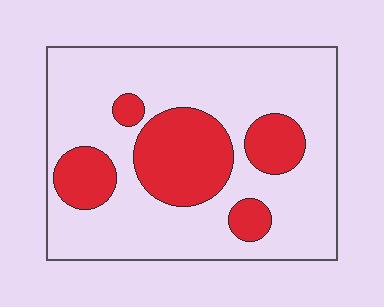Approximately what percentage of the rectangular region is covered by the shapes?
Approximately 25%.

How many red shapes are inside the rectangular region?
5.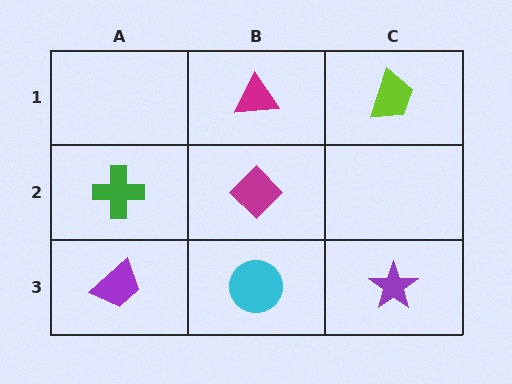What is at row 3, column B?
A cyan circle.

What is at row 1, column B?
A magenta triangle.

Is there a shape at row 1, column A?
No, that cell is empty.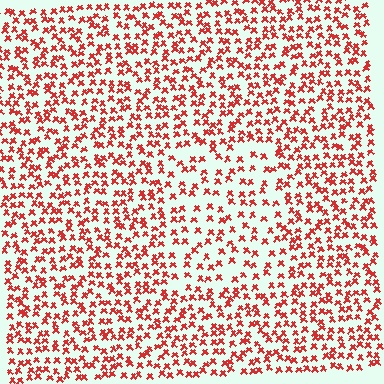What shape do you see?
I see a rectangle.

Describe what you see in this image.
The image contains small red elements arranged at two different densities. A rectangle-shaped region is visible where the elements are less densely packed than the surrounding area.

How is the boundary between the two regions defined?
The boundary is defined by a change in element density (approximately 1.7x ratio). All elements are the same color, size, and shape.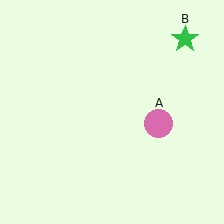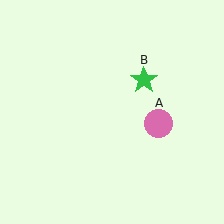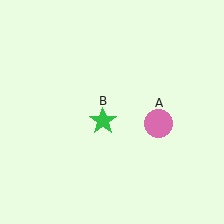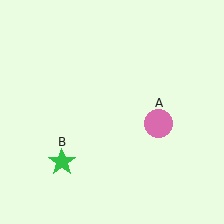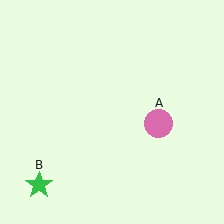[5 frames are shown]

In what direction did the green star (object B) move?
The green star (object B) moved down and to the left.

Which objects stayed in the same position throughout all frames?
Pink circle (object A) remained stationary.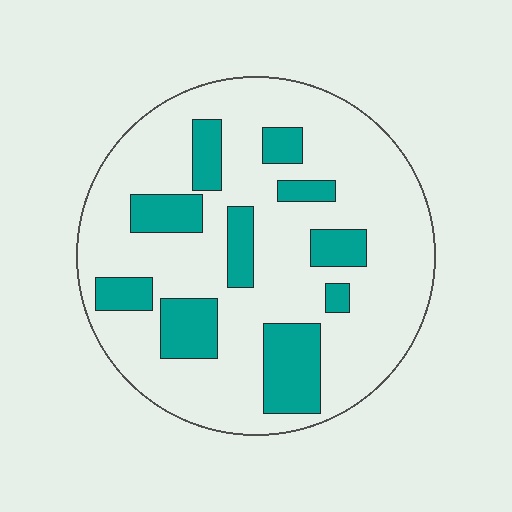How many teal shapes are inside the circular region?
10.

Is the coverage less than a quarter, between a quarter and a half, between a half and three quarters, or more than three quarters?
Less than a quarter.